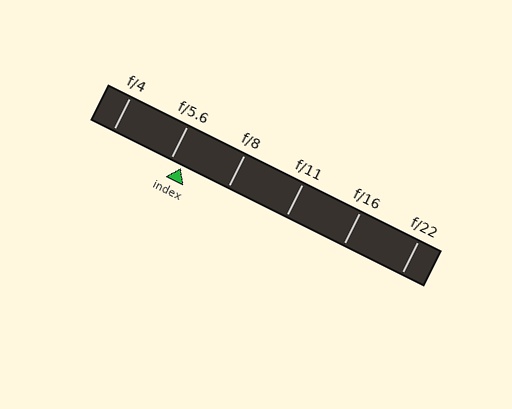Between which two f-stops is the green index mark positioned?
The index mark is between f/5.6 and f/8.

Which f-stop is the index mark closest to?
The index mark is closest to f/5.6.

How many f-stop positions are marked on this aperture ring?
There are 6 f-stop positions marked.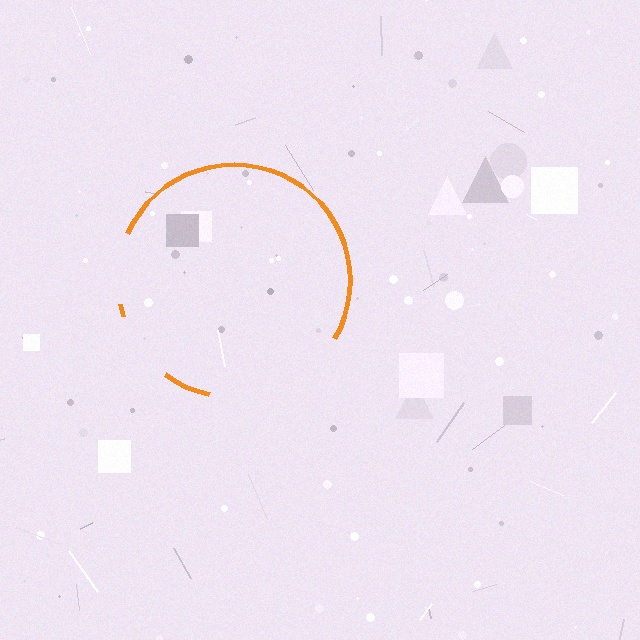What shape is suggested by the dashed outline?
The dashed outline suggests a circle.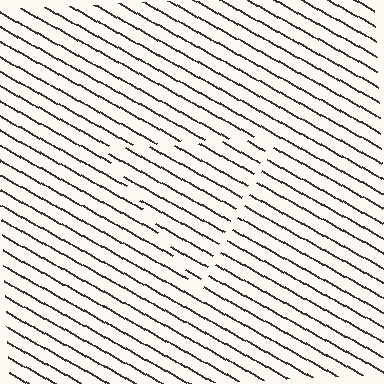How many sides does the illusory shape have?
3 sides — the line-ends trace a triangle.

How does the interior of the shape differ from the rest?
The interior of the shape contains the same grating, shifted by half a period — the contour is defined by the phase discontinuity where line-ends from the inner and outer gratings abut.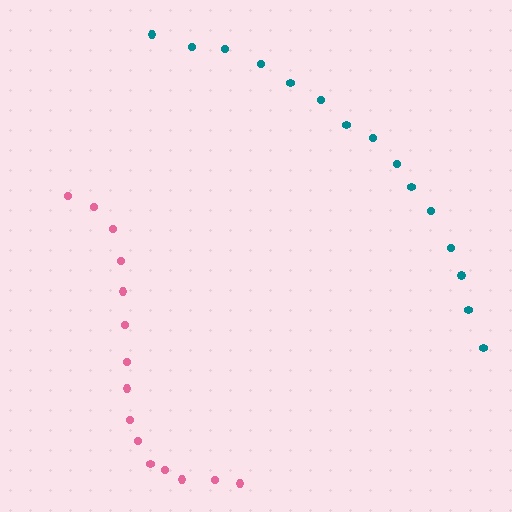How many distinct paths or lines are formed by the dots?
There are 2 distinct paths.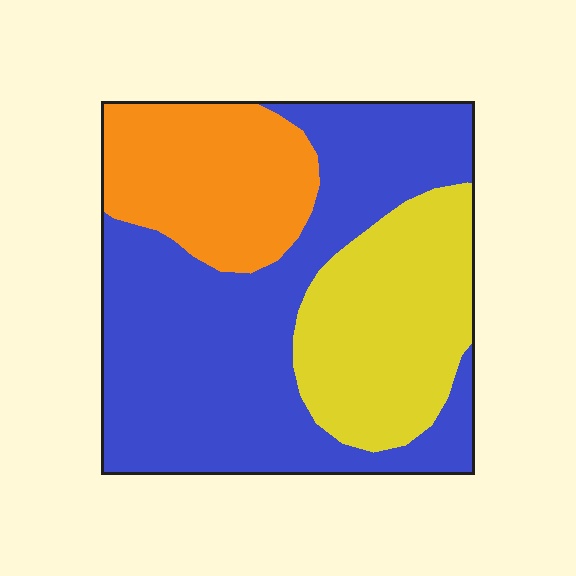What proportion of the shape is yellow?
Yellow takes up about one quarter (1/4) of the shape.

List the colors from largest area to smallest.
From largest to smallest: blue, yellow, orange.